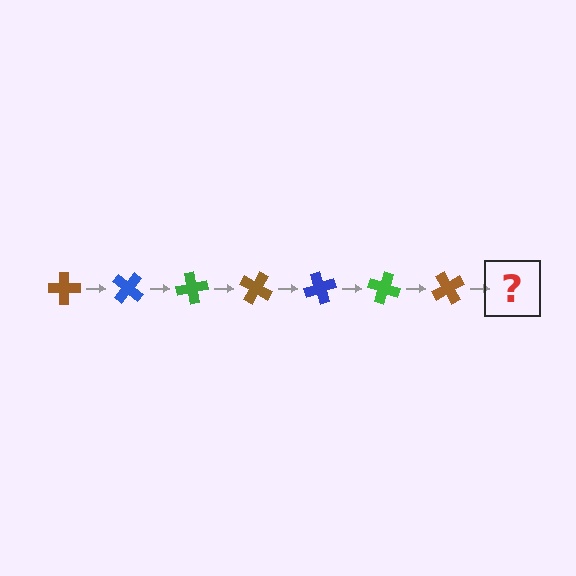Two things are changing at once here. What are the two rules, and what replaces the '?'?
The two rules are that it rotates 40 degrees each step and the color cycles through brown, blue, and green. The '?' should be a blue cross, rotated 280 degrees from the start.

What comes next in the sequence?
The next element should be a blue cross, rotated 280 degrees from the start.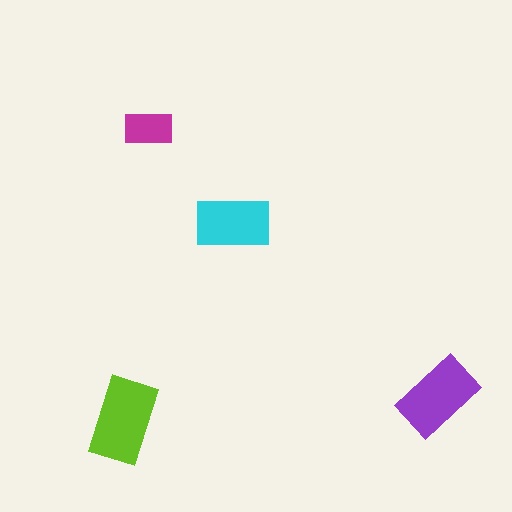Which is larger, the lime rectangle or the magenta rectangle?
The lime one.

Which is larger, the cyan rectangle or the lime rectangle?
The lime one.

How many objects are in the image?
There are 4 objects in the image.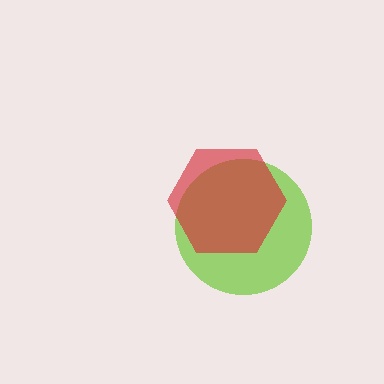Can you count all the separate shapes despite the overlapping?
Yes, there are 2 separate shapes.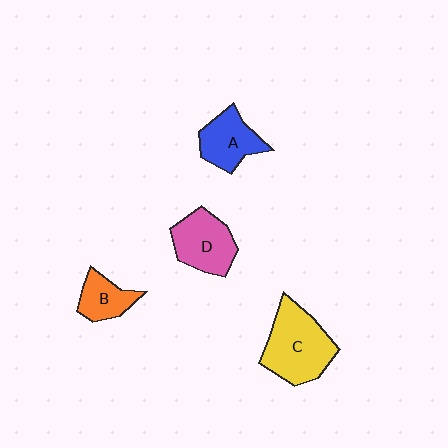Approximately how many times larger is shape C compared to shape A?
Approximately 1.6 times.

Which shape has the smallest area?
Shape B (orange).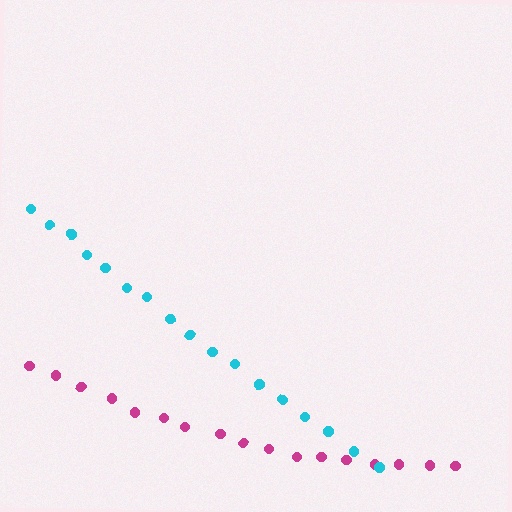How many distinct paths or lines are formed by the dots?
There are 2 distinct paths.